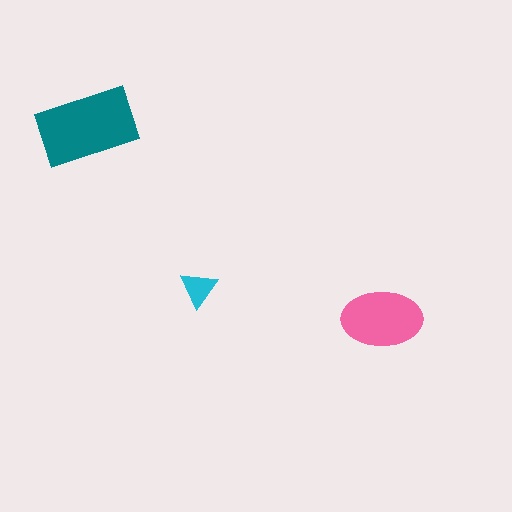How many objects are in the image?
There are 3 objects in the image.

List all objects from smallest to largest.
The cyan triangle, the pink ellipse, the teal rectangle.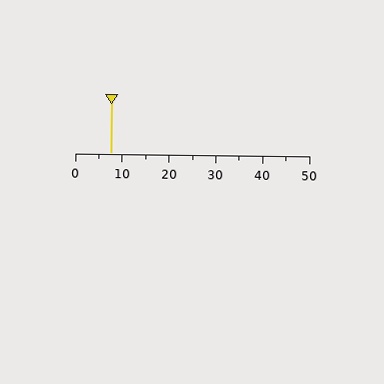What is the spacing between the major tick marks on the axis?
The major ticks are spaced 10 apart.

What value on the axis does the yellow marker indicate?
The marker indicates approximately 7.5.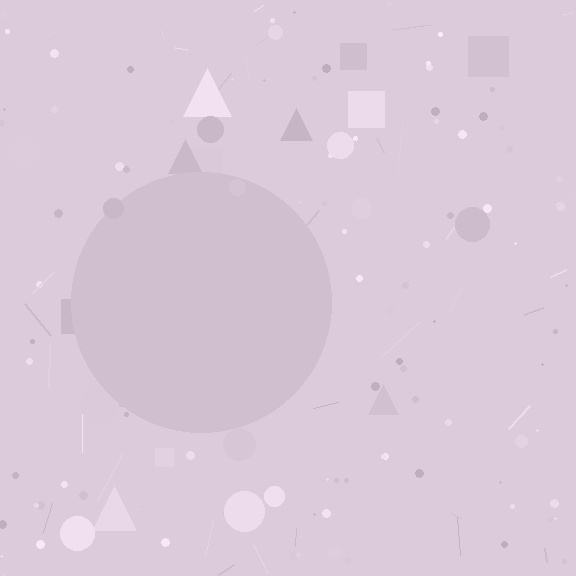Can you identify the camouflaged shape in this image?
The camouflaged shape is a circle.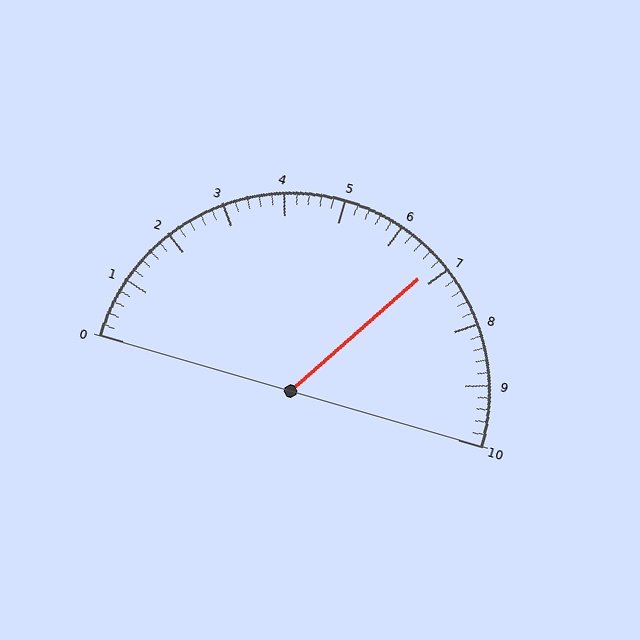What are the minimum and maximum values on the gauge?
The gauge ranges from 0 to 10.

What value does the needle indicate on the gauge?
The needle indicates approximately 6.8.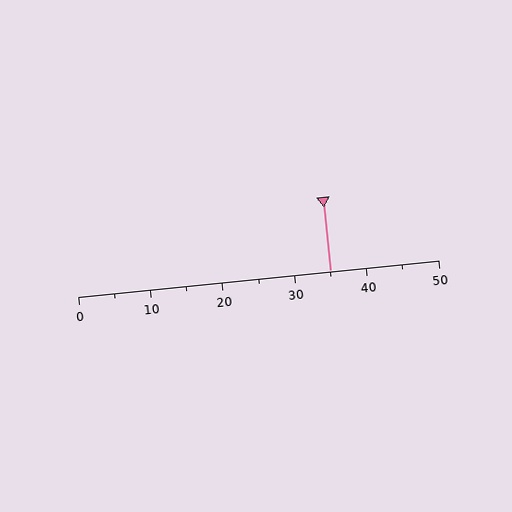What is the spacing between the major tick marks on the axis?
The major ticks are spaced 10 apart.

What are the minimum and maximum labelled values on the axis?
The axis runs from 0 to 50.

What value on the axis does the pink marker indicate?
The marker indicates approximately 35.